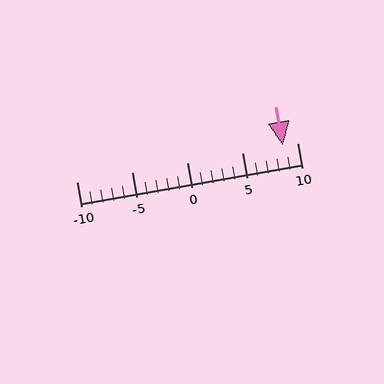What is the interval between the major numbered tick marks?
The major tick marks are spaced 5 units apart.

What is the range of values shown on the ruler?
The ruler shows values from -10 to 10.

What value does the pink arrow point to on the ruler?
The pink arrow points to approximately 9.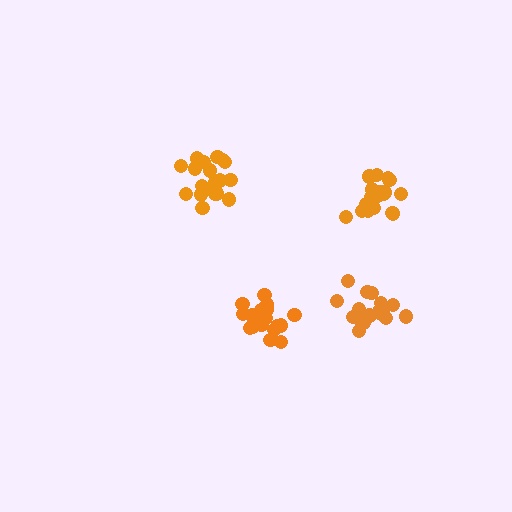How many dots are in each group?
Group 1: 19 dots, Group 2: 19 dots, Group 3: 20 dots, Group 4: 20 dots (78 total).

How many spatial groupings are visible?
There are 4 spatial groupings.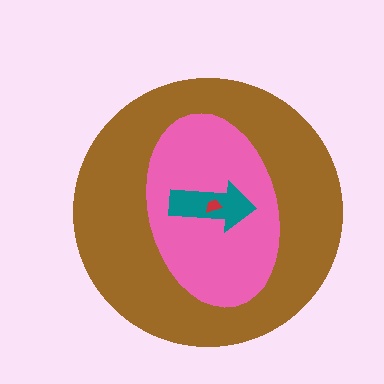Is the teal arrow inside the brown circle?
Yes.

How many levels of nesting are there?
4.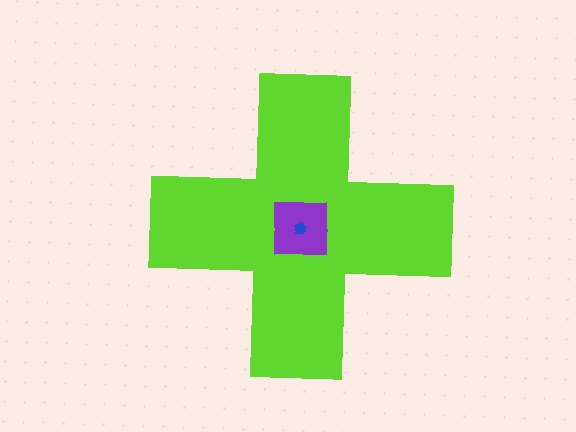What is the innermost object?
The blue pentagon.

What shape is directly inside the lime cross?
The purple square.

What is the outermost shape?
The lime cross.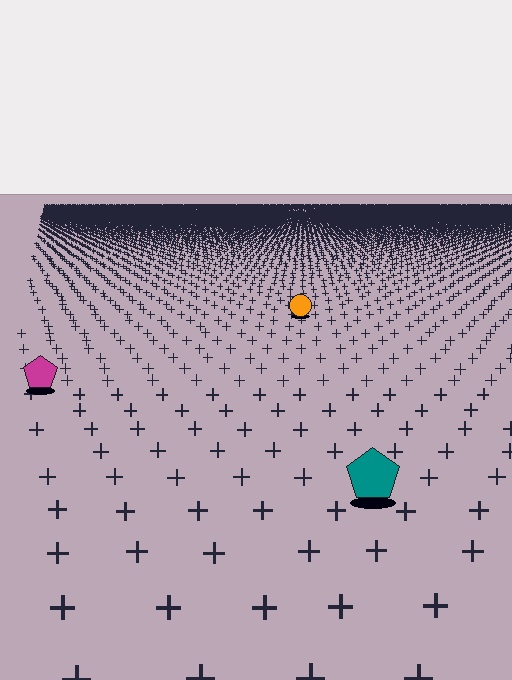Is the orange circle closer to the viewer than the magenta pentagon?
No. The magenta pentagon is closer — you can tell from the texture gradient: the ground texture is coarser near it.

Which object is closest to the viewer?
The teal pentagon is closest. The texture marks near it are larger and more spread out.